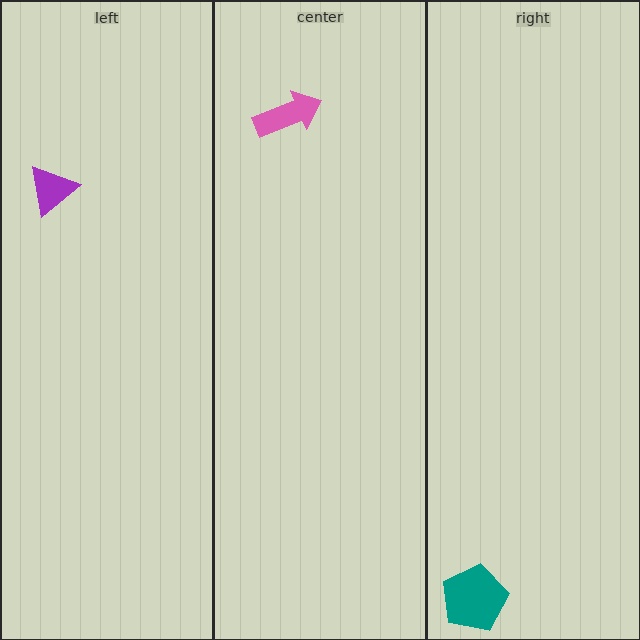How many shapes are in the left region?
1.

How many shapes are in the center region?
1.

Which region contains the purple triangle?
The left region.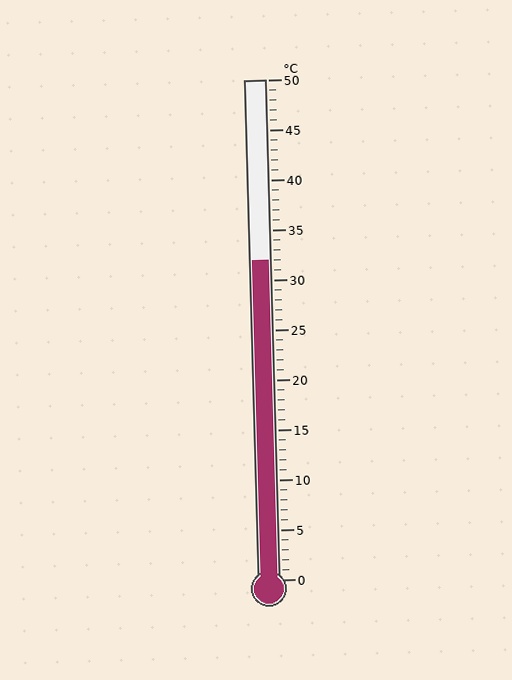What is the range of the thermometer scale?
The thermometer scale ranges from 0°C to 50°C.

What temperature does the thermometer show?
The thermometer shows approximately 32°C.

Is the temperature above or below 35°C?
The temperature is below 35°C.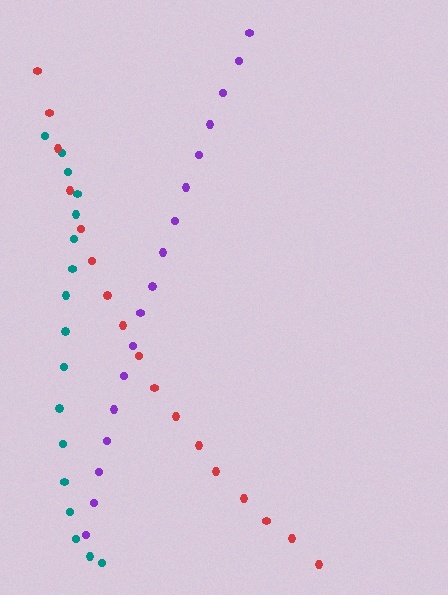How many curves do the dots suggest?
There are 3 distinct paths.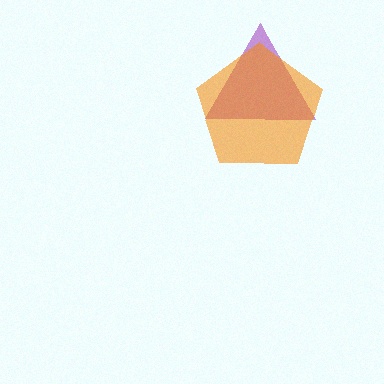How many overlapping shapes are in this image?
There are 2 overlapping shapes in the image.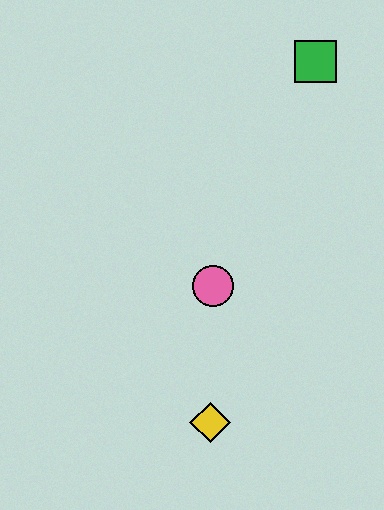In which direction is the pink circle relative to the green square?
The pink circle is below the green square.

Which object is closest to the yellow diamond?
The pink circle is closest to the yellow diamond.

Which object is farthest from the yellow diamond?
The green square is farthest from the yellow diamond.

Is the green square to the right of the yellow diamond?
Yes